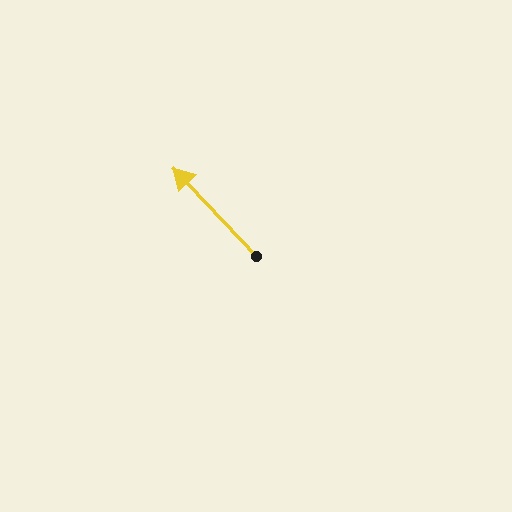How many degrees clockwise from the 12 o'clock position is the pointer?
Approximately 317 degrees.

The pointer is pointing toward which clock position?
Roughly 11 o'clock.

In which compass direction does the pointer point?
Northwest.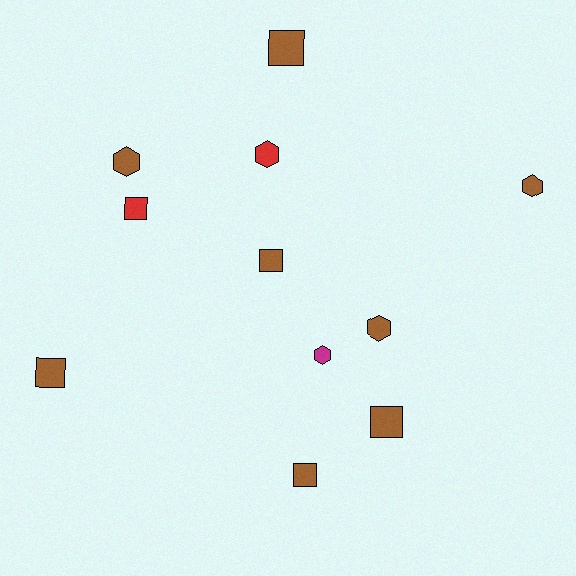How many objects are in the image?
There are 11 objects.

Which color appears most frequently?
Brown, with 8 objects.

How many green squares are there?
There are no green squares.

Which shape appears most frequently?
Square, with 6 objects.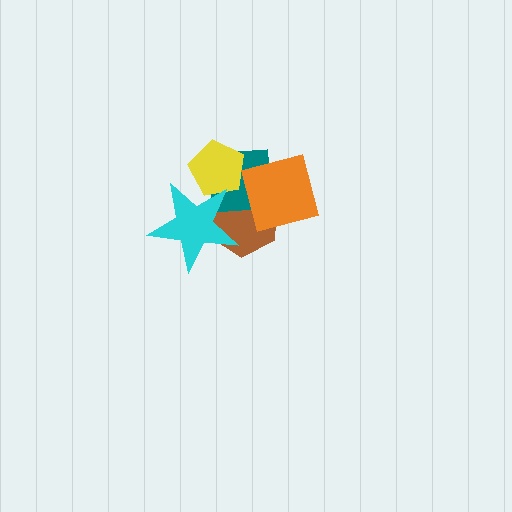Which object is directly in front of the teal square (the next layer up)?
The yellow pentagon is directly in front of the teal square.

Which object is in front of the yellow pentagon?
The cyan star is in front of the yellow pentagon.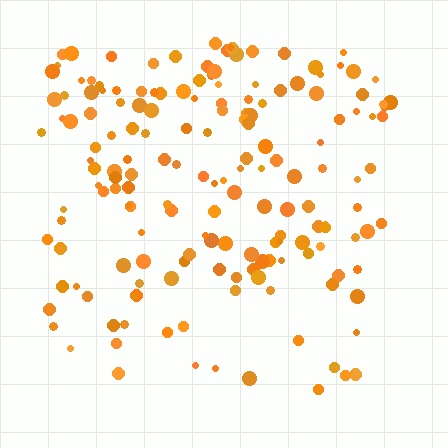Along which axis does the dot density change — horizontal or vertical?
Vertical.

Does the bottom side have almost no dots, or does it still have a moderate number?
Still a moderate number, just noticeably fewer than the top.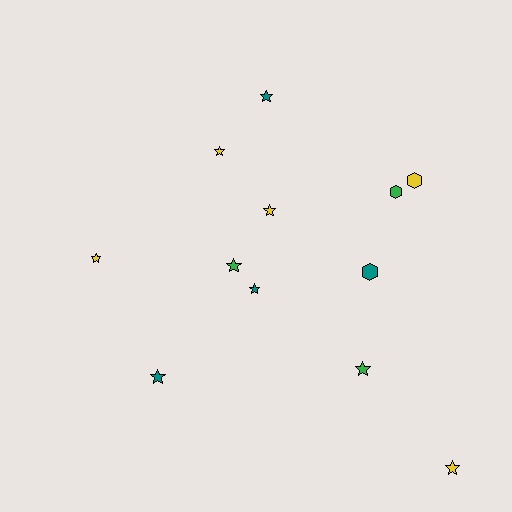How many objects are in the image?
There are 12 objects.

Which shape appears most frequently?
Star, with 9 objects.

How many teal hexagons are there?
There is 1 teal hexagon.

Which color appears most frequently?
Yellow, with 5 objects.